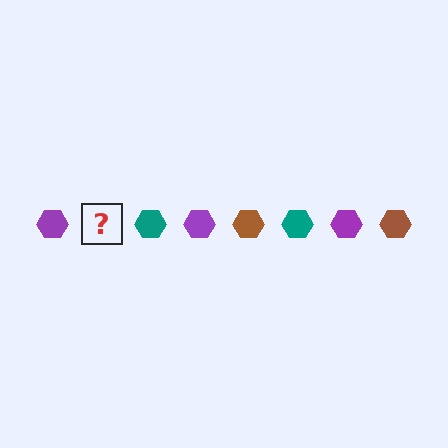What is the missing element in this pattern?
The missing element is a brown hexagon.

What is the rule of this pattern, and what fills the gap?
The rule is that the pattern cycles through purple, brown, teal hexagons. The gap should be filled with a brown hexagon.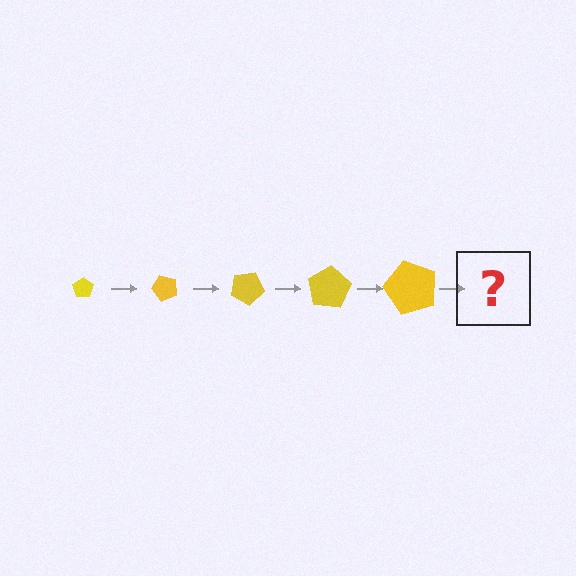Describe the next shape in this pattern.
It should be a pentagon, larger than the previous one and rotated 250 degrees from the start.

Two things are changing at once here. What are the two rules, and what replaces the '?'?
The two rules are that the pentagon grows larger each step and it rotates 50 degrees each step. The '?' should be a pentagon, larger than the previous one and rotated 250 degrees from the start.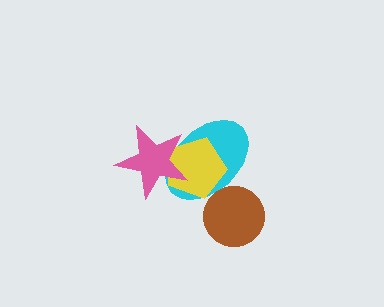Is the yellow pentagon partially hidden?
Yes, it is partially covered by another shape.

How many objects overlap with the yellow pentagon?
2 objects overlap with the yellow pentagon.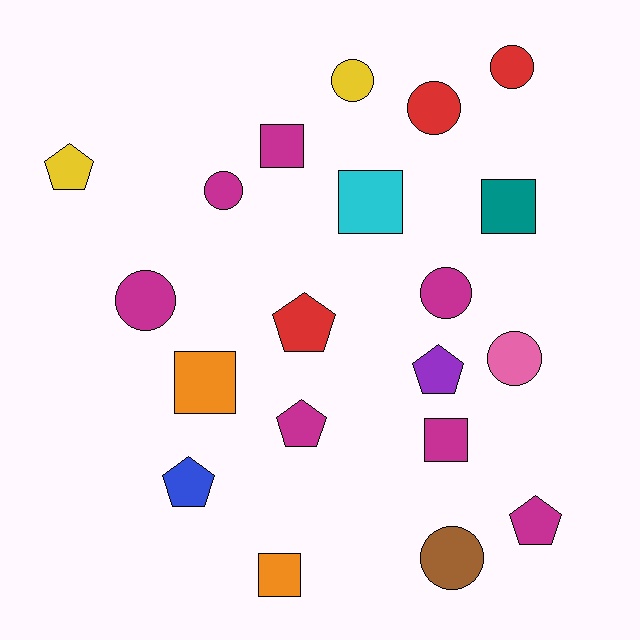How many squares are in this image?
There are 6 squares.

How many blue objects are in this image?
There is 1 blue object.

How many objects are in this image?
There are 20 objects.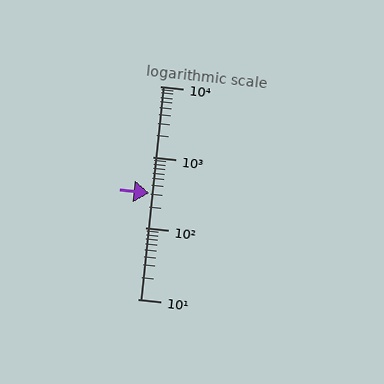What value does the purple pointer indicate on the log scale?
The pointer indicates approximately 310.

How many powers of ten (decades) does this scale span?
The scale spans 3 decades, from 10 to 10000.